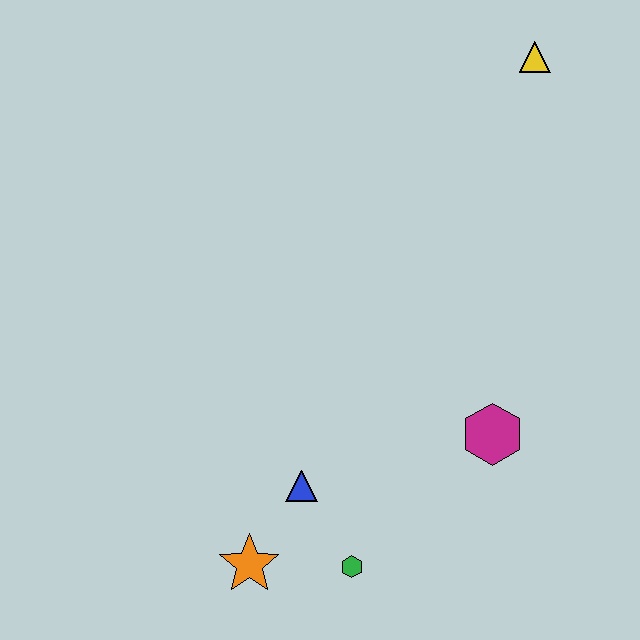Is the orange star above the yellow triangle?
No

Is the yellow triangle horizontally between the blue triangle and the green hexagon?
No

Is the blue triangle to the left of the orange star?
No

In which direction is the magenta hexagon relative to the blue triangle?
The magenta hexagon is to the right of the blue triangle.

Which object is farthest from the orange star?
The yellow triangle is farthest from the orange star.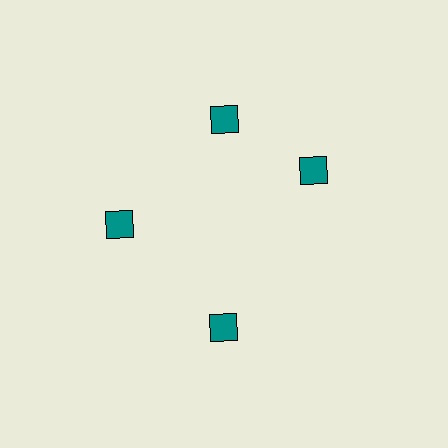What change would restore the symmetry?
The symmetry would be restored by rotating it back into even spacing with its neighbors so that all 4 diamonds sit at equal angles and equal distance from the center.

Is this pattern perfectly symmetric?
No. The 4 teal diamonds are arranged in a ring, but one element near the 3 o'clock position is rotated out of alignment along the ring, breaking the 4-fold rotational symmetry.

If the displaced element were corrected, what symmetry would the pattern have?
It would have 4-fold rotational symmetry — the pattern would map onto itself every 90 degrees.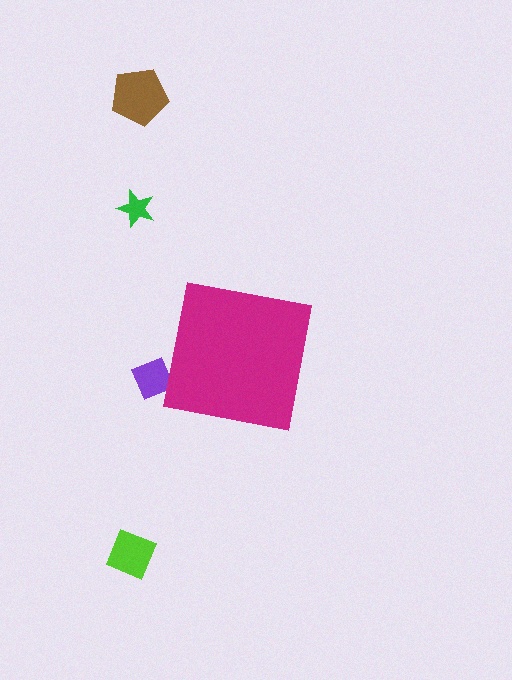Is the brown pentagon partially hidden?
No, the brown pentagon is fully visible.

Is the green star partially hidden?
No, the green star is fully visible.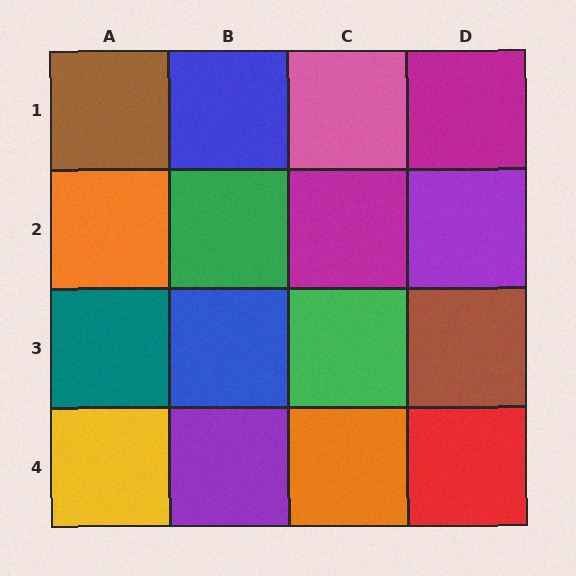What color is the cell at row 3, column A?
Teal.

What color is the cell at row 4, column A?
Yellow.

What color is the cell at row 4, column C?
Orange.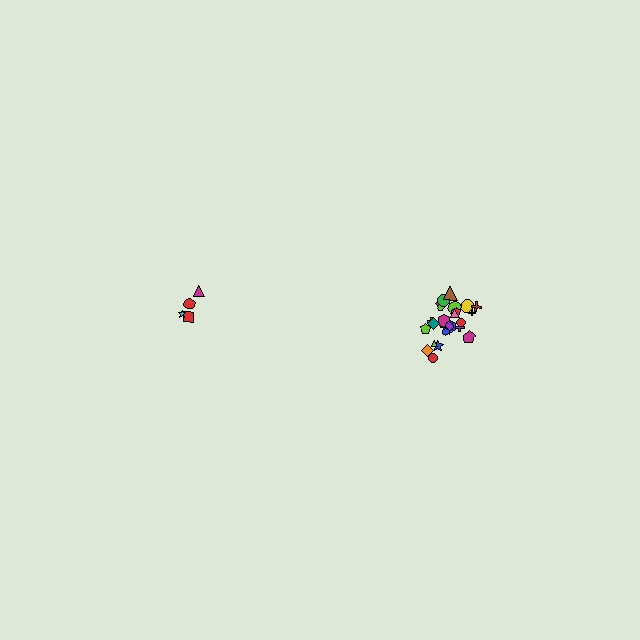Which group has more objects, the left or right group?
The right group.